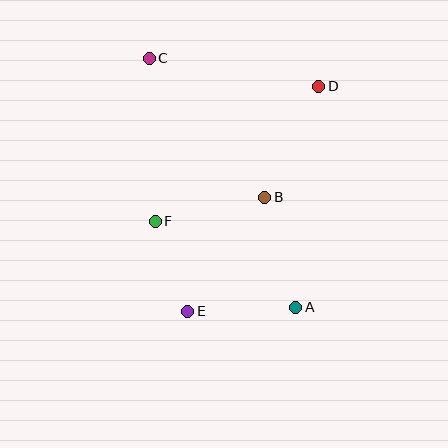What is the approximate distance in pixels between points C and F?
The distance between C and F is approximately 163 pixels.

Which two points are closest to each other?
Points E and F are closest to each other.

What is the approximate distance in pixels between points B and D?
The distance between B and D is approximately 124 pixels.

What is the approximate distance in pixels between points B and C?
The distance between B and C is approximately 181 pixels.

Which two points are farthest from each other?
Points A and C are farthest from each other.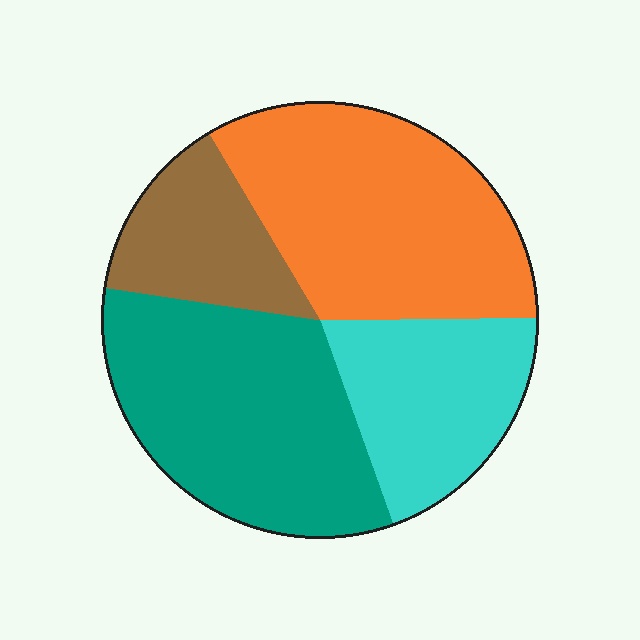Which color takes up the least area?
Brown, at roughly 15%.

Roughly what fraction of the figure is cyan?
Cyan covers roughly 20% of the figure.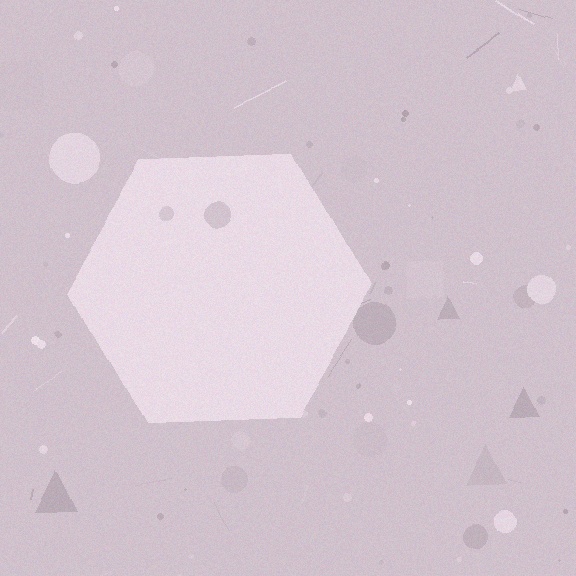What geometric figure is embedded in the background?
A hexagon is embedded in the background.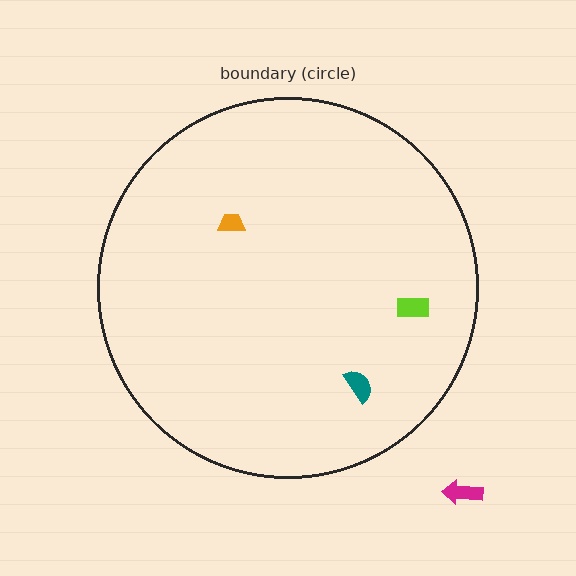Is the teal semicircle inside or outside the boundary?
Inside.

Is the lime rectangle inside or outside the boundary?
Inside.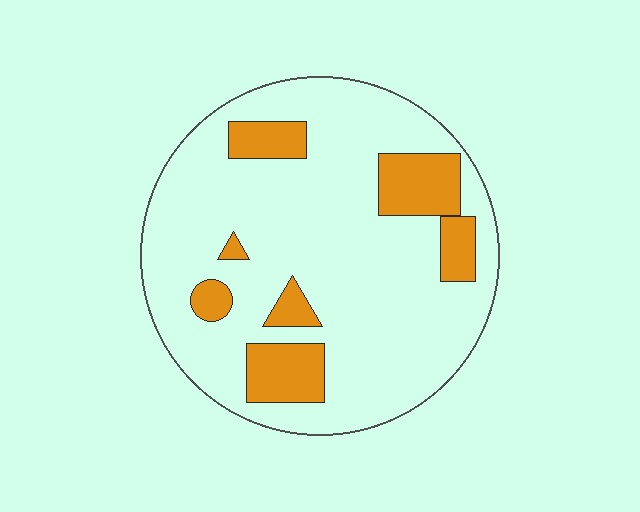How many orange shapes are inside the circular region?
7.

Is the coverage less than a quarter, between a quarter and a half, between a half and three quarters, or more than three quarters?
Less than a quarter.